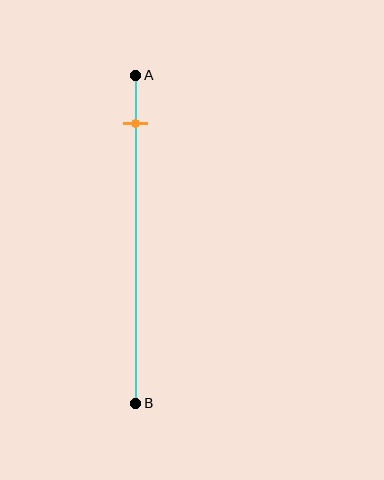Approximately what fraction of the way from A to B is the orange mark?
The orange mark is approximately 15% of the way from A to B.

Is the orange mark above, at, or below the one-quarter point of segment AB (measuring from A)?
The orange mark is above the one-quarter point of segment AB.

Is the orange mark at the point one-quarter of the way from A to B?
No, the mark is at about 15% from A, not at the 25% one-quarter point.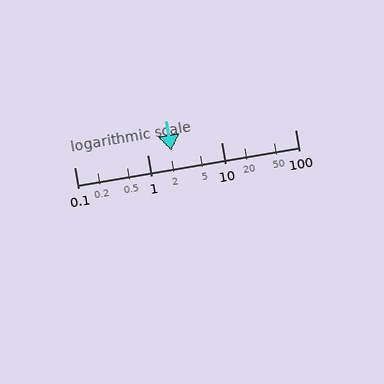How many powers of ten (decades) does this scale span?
The scale spans 3 decades, from 0.1 to 100.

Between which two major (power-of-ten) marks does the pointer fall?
The pointer is between 1 and 10.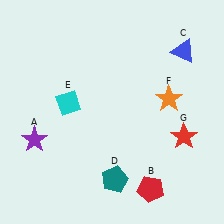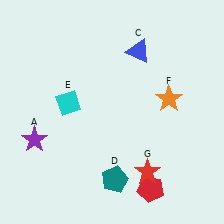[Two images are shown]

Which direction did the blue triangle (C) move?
The blue triangle (C) moved left.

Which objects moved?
The objects that moved are: the blue triangle (C), the red star (G).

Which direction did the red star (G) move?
The red star (G) moved left.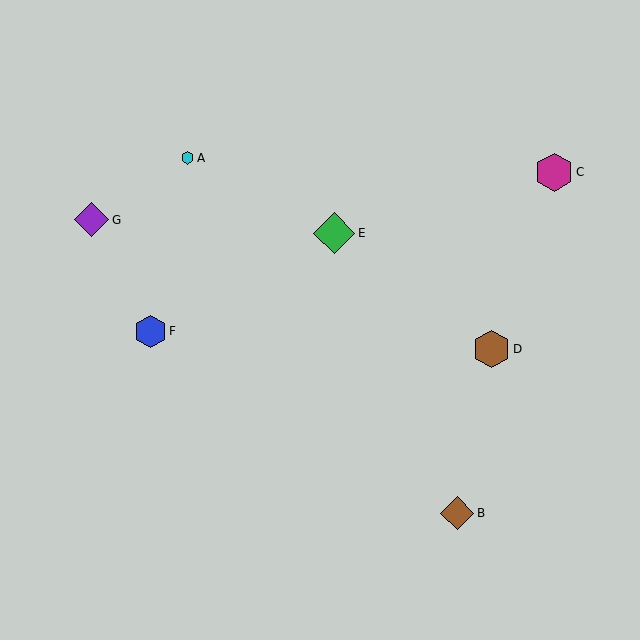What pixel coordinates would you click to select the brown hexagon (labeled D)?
Click at (492, 349) to select the brown hexagon D.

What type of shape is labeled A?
Shape A is a cyan hexagon.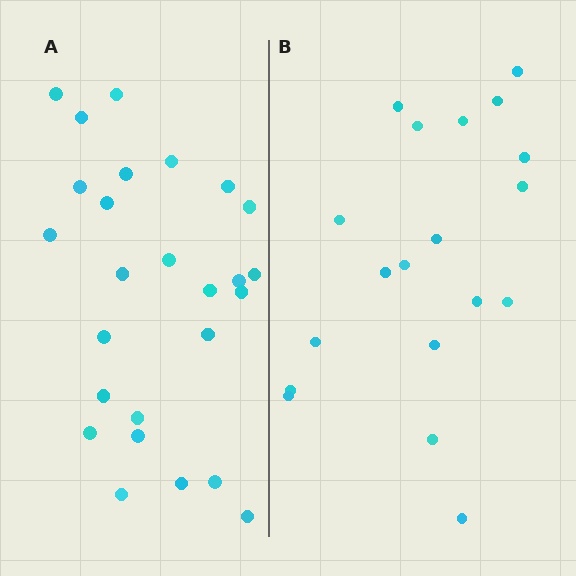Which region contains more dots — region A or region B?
Region A (the left region) has more dots.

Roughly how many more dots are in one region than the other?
Region A has roughly 8 or so more dots than region B.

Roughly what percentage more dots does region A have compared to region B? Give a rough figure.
About 35% more.